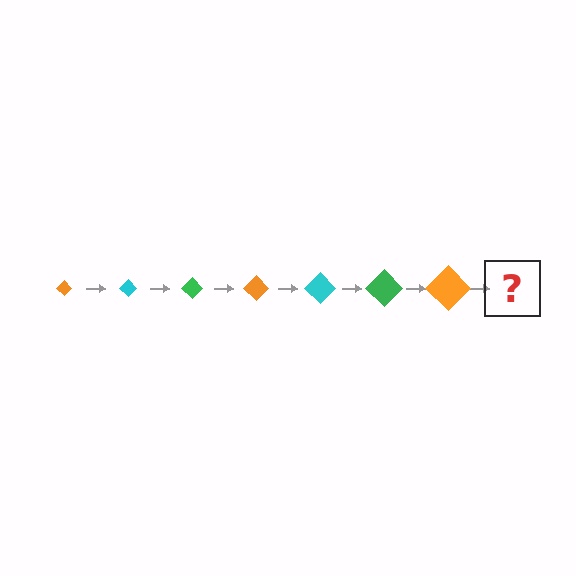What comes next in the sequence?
The next element should be a cyan diamond, larger than the previous one.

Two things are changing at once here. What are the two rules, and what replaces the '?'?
The two rules are that the diamond grows larger each step and the color cycles through orange, cyan, and green. The '?' should be a cyan diamond, larger than the previous one.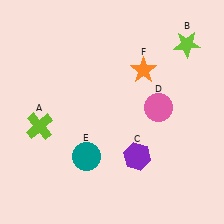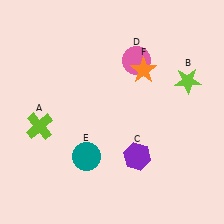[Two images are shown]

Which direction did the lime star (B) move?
The lime star (B) moved down.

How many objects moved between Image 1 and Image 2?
2 objects moved between the two images.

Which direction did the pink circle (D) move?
The pink circle (D) moved up.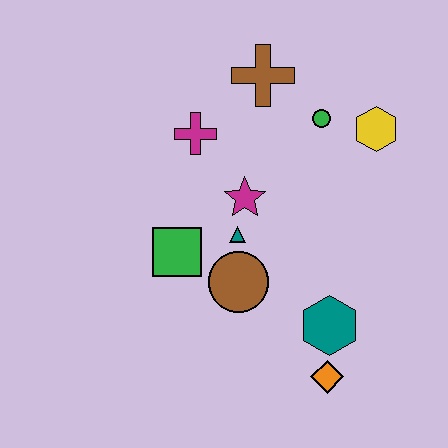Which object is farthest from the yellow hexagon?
The orange diamond is farthest from the yellow hexagon.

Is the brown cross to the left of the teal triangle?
No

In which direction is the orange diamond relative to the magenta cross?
The orange diamond is below the magenta cross.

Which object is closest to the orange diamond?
The teal hexagon is closest to the orange diamond.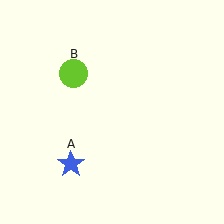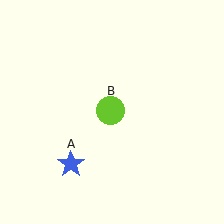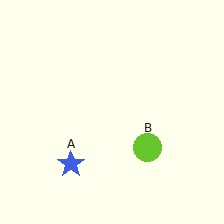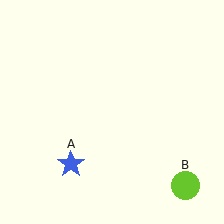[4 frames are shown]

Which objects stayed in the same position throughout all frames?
Blue star (object A) remained stationary.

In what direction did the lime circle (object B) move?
The lime circle (object B) moved down and to the right.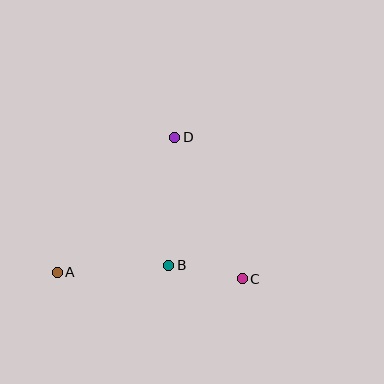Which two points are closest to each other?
Points B and C are closest to each other.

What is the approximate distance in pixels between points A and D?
The distance between A and D is approximately 179 pixels.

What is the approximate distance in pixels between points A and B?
The distance between A and B is approximately 112 pixels.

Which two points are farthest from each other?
Points A and C are farthest from each other.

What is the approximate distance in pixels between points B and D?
The distance between B and D is approximately 128 pixels.